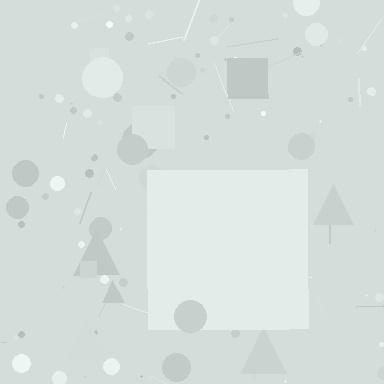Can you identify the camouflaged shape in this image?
The camouflaged shape is a square.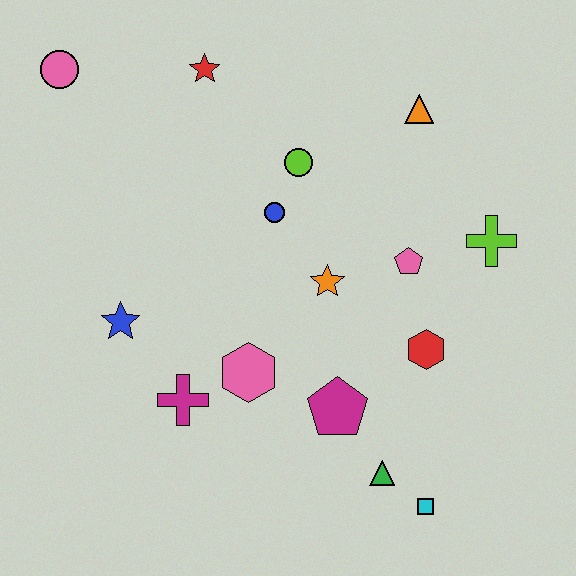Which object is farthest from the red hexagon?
The pink circle is farthest from the red hexagon.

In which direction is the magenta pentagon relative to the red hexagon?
The magenta pentagon is to the left of the red hexagon.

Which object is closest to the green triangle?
The cyan square is closest to the green triangle.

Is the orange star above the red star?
No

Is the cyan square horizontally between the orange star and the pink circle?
No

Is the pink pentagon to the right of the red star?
Yes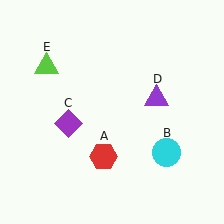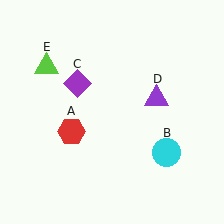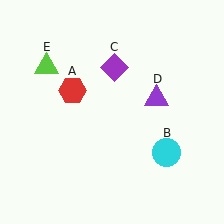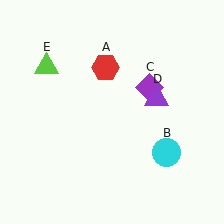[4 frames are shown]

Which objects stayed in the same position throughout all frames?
Cyan circle (object B) and purple triangle (object D) and lime triangle (object E) remained stationary.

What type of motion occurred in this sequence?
The red hexagon (object A), purple diamond (object C) rotated clockwise around the center of the scene.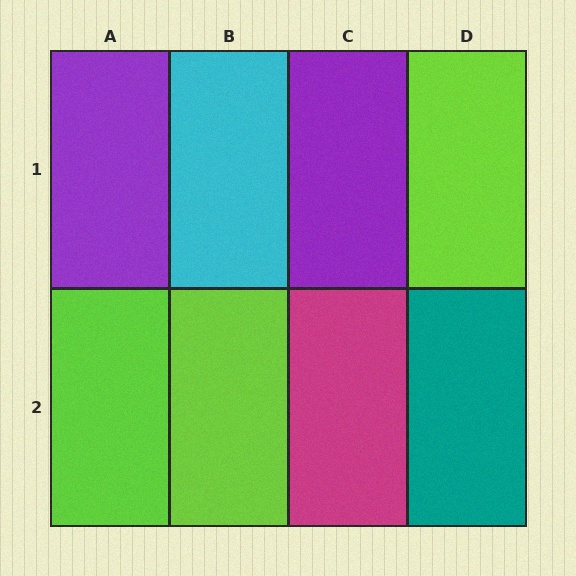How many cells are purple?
2 cells are purple.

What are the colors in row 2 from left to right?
Lime, lime, magenta, teal.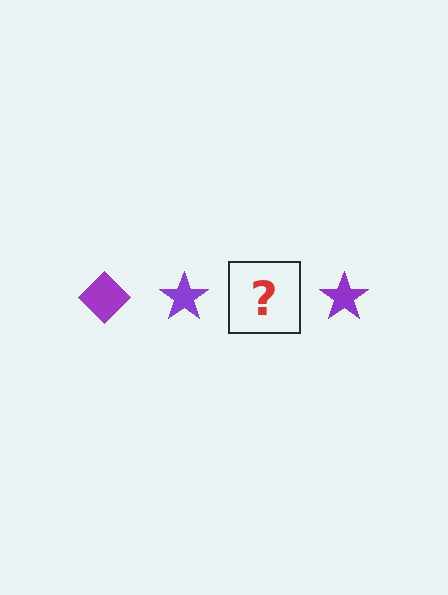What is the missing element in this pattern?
The missing element is a purple diamond.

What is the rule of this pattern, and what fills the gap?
The rule is that the pattern cycles through diamond, star shapes in purple. The gap should be filled with a purple diamond.